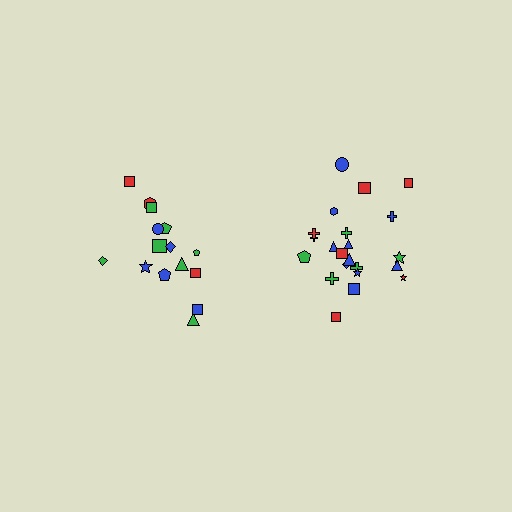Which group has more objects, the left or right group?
The right group.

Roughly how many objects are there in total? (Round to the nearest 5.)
Roughly 35 objects in total.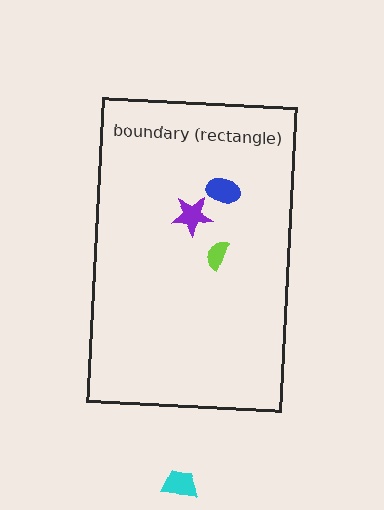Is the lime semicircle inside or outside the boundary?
Inside.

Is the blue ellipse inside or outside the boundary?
Inside.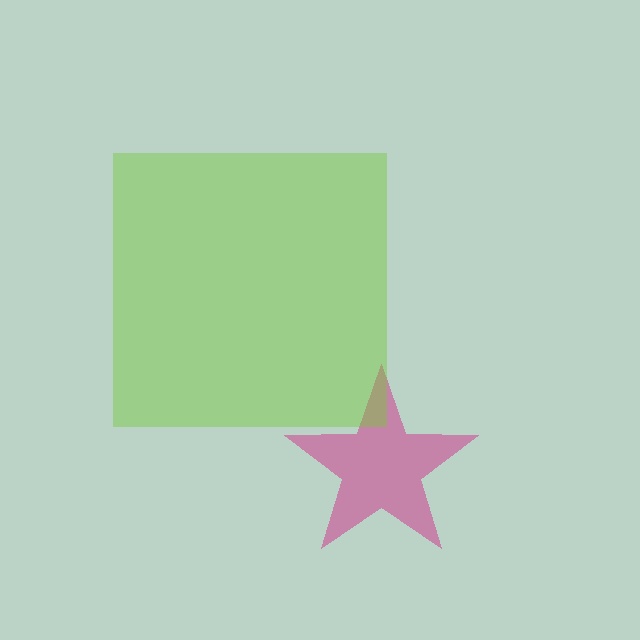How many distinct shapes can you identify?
There are 2 distinct shapes: a magenta star, a lime square.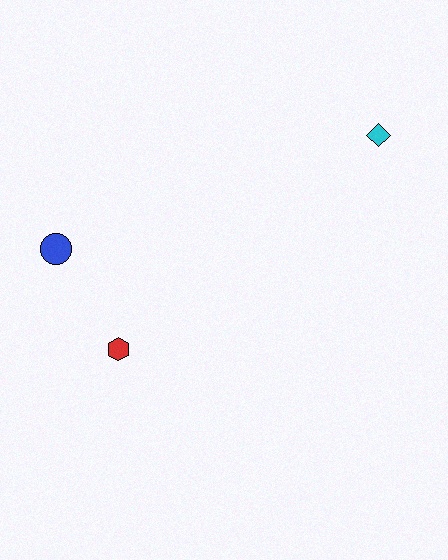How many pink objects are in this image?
There are no pink objects.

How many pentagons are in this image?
There are no pentagons.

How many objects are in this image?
There are 3 objects.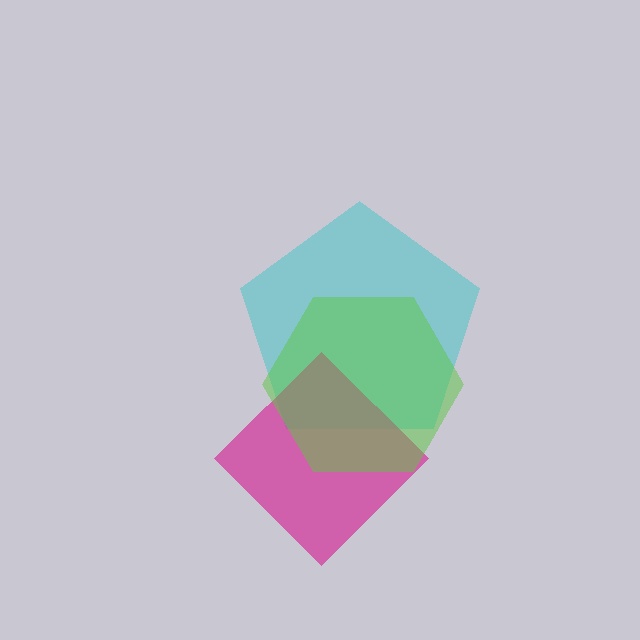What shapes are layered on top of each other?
The layered shapes are: a cyan pentagon, a magenta diamond, a lime hexagon.